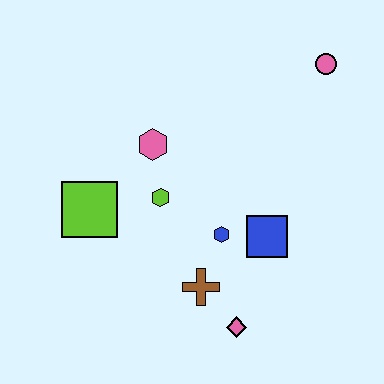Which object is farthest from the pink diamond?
The pink circle is farthest from the pink diamond.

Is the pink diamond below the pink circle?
Yes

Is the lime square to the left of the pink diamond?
Yes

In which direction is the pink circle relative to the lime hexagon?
The pink circle is to the right of the lime hexagon.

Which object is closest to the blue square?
The blue hexagon is closest to the blue square.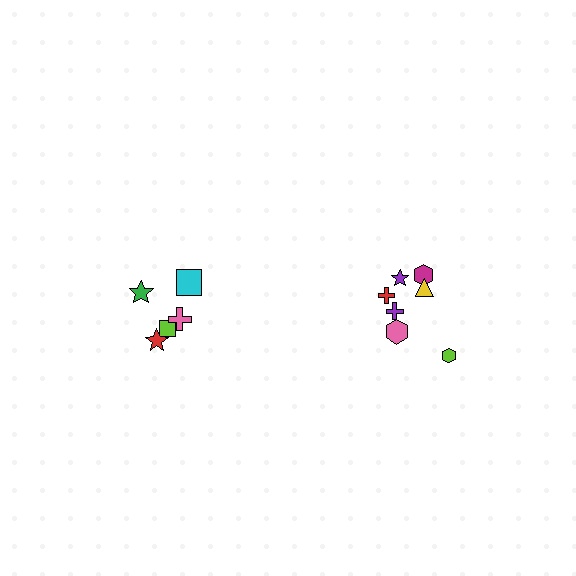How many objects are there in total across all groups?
There are 12 objects.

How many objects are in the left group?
There are 5 objects.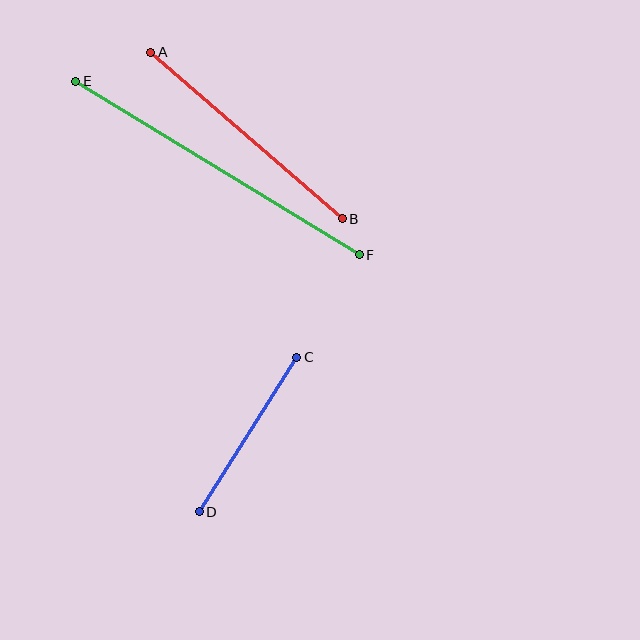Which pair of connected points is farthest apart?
Points E and F are farthest apart.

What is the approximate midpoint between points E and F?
The midpoint is at approximately (217, 168) pixels.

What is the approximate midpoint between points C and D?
The midpoint is at approximately (248, 434) pixels.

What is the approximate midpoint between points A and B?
The midpoint is at approximately (246, 136) pixels.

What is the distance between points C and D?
The distance is approximately 183 pixels.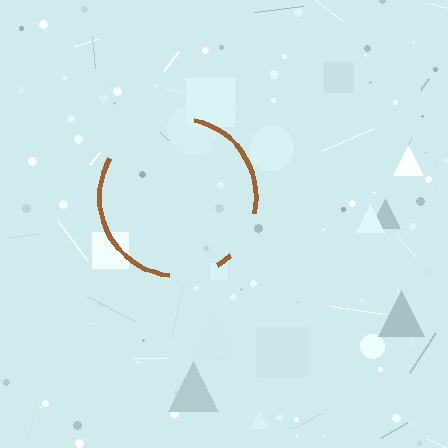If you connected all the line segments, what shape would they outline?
They would outline a circle.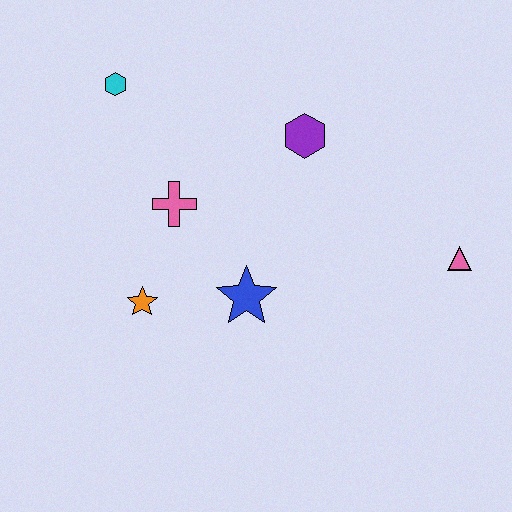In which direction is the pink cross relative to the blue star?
The pink cross is above the blue star.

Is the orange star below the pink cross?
Yes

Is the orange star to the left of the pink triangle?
Yes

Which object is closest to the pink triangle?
The purple hexagon is closest to the pink triangle.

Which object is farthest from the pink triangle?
The cyan hexagon is farthest from the pink triangle.